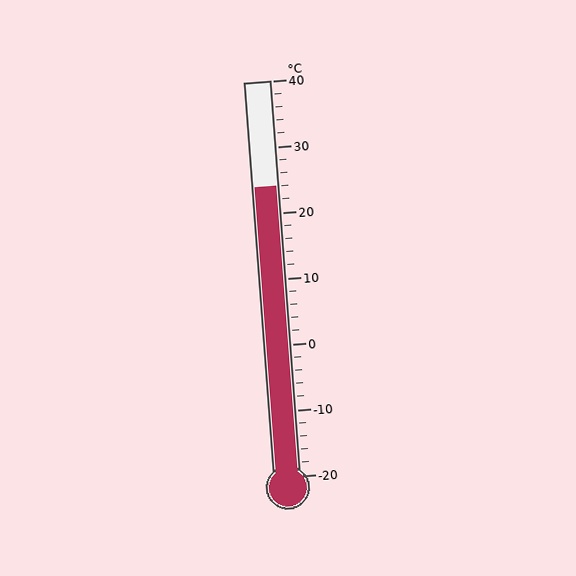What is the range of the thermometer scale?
The thermometer scale ranges from -20°C to 40°C.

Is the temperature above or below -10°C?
The temperature is above -10°C.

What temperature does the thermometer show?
The thermometer shows approximately 24°C.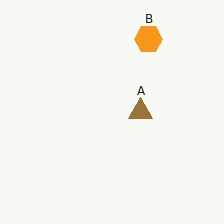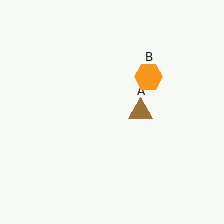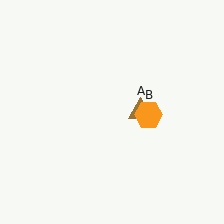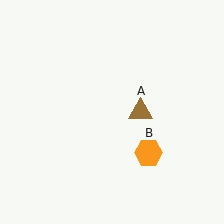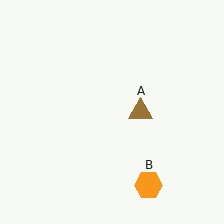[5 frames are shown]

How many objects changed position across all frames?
1 object changed position: orange hexagon (object B).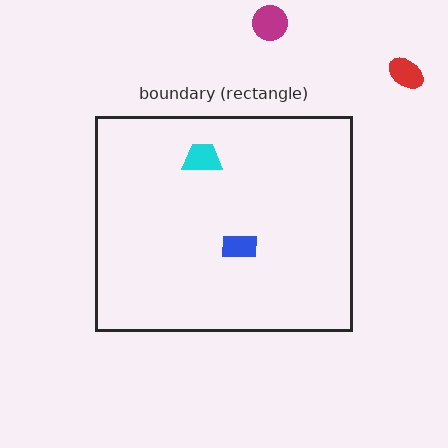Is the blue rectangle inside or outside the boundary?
Inside.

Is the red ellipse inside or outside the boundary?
Outside.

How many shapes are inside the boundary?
2 inside, 2 outside.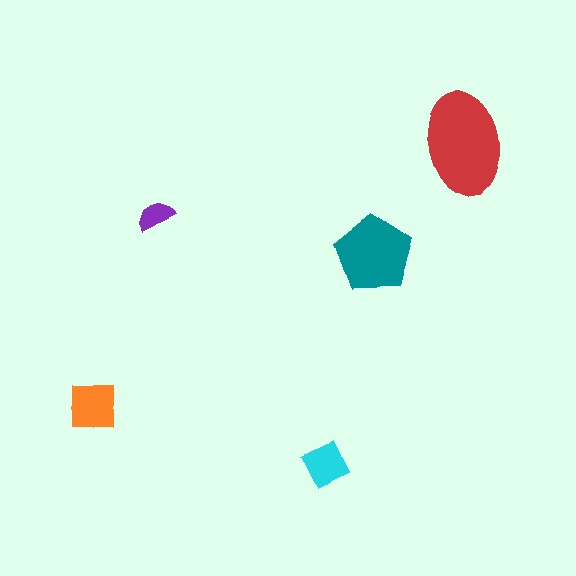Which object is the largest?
The red ellipse.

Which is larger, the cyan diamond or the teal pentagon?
The teal pentagon.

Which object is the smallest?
The purple semicircle.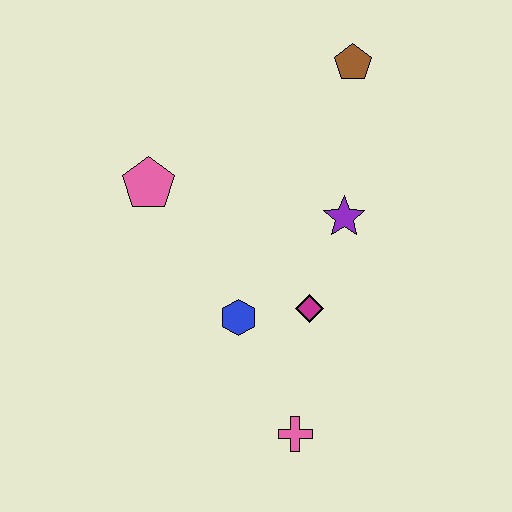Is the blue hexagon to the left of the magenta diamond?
Yes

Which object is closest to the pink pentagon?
The blue hexagon is closest to the pink pentagon.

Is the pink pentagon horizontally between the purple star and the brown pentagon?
No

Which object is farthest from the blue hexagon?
The brown pentagon is farthest from the blue hexagon.